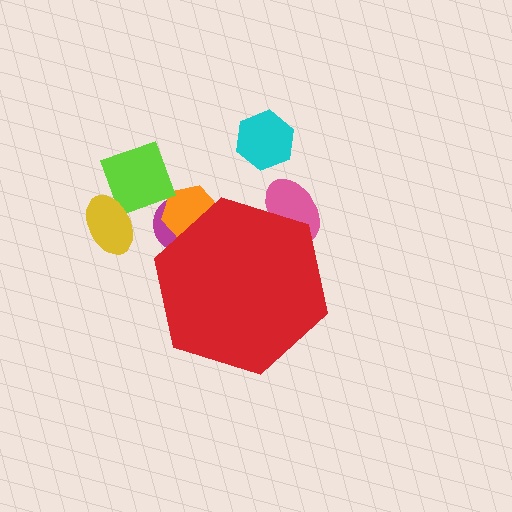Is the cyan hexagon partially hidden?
No, the cyan hexagon is fully visible.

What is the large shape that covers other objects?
A red hexagon.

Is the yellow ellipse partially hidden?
No, the yellow ellipse is fully visible.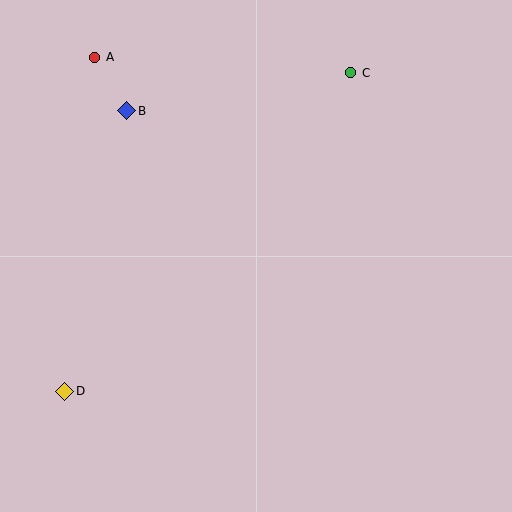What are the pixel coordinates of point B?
Point B is at (127, 111).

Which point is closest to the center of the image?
Point B at (127, 111) is closest to the center.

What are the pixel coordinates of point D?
Point D is at (65, 391).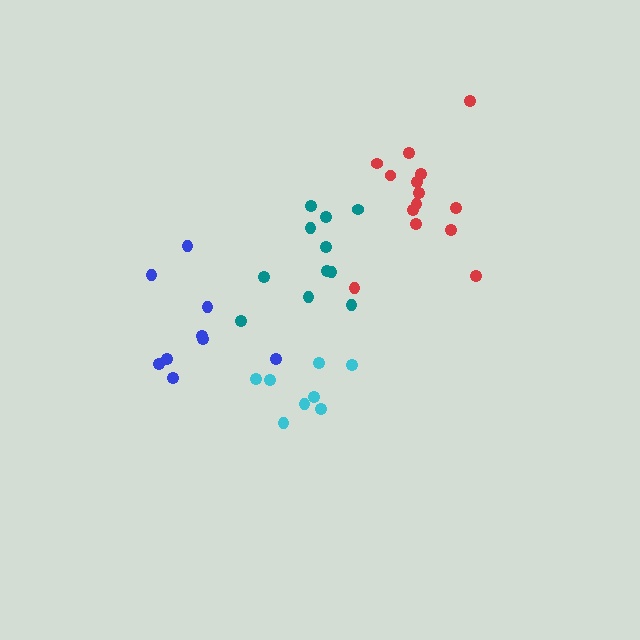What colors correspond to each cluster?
The clusters are colored: cyan, red, blue, teal.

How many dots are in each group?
Group 1: 8 dots, Group 2: 14 dots, Group 3: 9 dots, Group 4: 11 dots (42 total).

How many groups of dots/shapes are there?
There are 4 groups.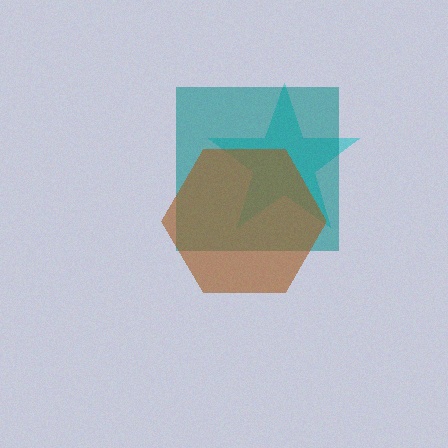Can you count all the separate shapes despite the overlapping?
Yes, there are 3 separate shapes.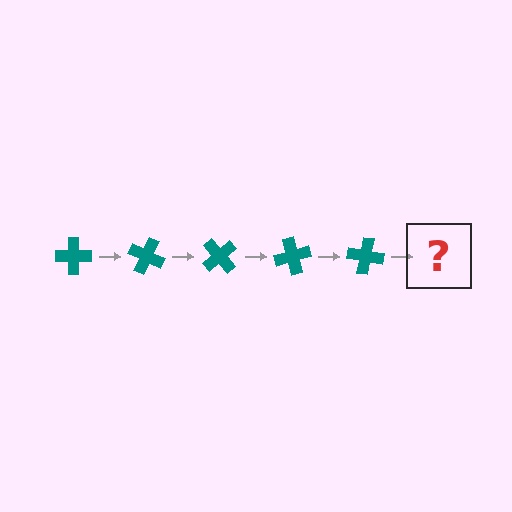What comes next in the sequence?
The next element should be a teal cross rotated 125 degrees.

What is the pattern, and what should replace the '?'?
The pattern is that the cross rotates 25 degrees each step. The '?' should be a teal cross rotated 125 degrees.